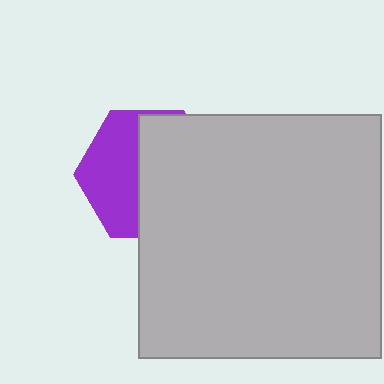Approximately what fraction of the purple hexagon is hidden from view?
Roughly 57% of the purple hexagon is hidden behind the light gray square.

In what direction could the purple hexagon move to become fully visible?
The purple hexagon could move left. That would shift it out from behind the light gray square entirely.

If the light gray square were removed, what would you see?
You would see the complete purple hexagon.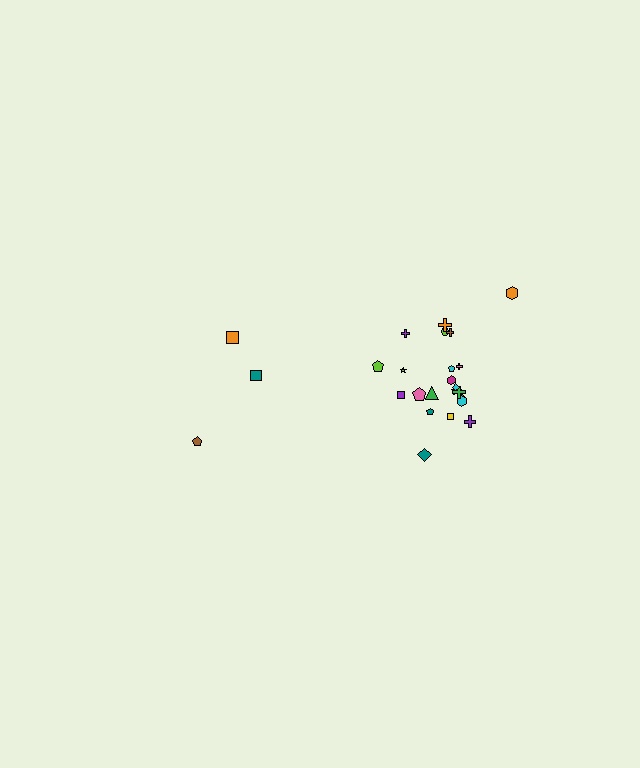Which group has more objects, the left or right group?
The right group.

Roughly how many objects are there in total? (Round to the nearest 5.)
Roughly 25 objects in total.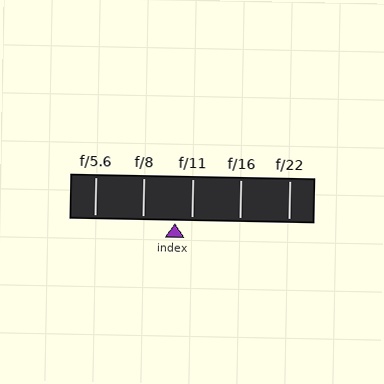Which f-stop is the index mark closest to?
The index mark is closest to f/11.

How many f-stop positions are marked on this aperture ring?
There are 5 f-stop positions marked.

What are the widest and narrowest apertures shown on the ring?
The widest aperture shown is f/5.6 and the narrowest is f/22.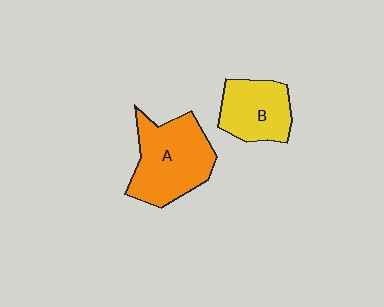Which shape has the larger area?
Shape A (orange).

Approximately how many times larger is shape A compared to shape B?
Approximately 1.4 times.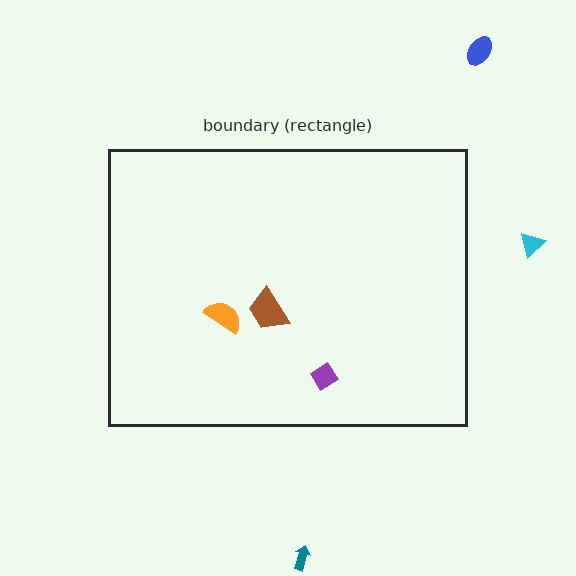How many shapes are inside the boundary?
3 inside, 3 outside.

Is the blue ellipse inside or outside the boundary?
Outside.